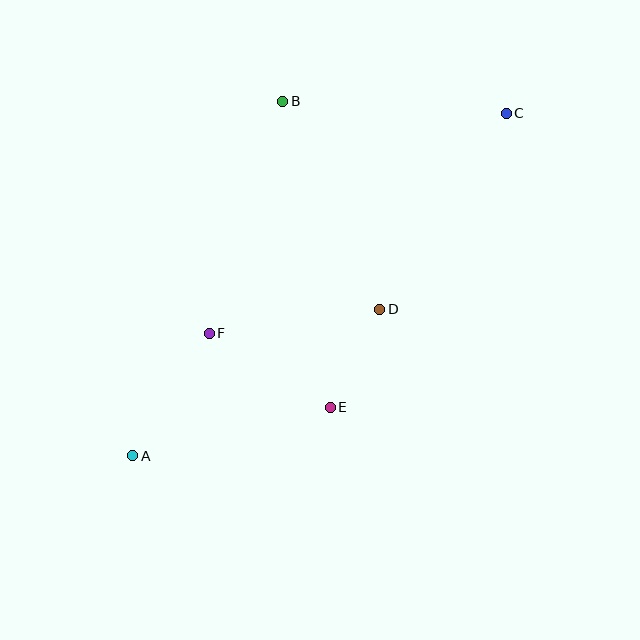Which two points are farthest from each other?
Points A and C are farthest from each other.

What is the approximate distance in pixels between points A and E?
The distance between A and E is approximately 204 pixels.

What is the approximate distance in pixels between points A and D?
The distance between A and D is approximately 287 pixels.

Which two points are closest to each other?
Points D and E are closest to each other.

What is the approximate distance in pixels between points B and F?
The distance between B and F is approximately 244 pixels.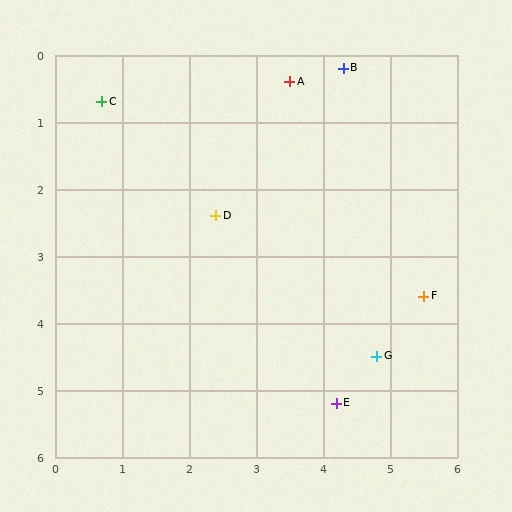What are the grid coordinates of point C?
Point C is at approximately (0.7, 0.7).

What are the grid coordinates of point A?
Point A is at approximately (3.5, 0.4).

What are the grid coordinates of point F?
Point F is at approximately (5.5, 3.6).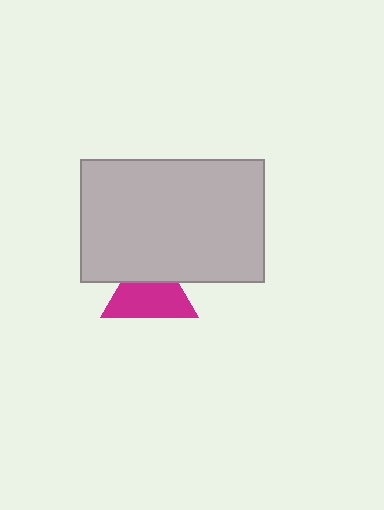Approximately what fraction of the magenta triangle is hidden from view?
Roughly 36% of the magenta triangle is hidden behind the light gray rectangle.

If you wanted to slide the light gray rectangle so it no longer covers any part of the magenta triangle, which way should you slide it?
Slide it up — that is the most direct way to separate the two shapes.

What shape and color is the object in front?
The object in front is a light gray rectangle.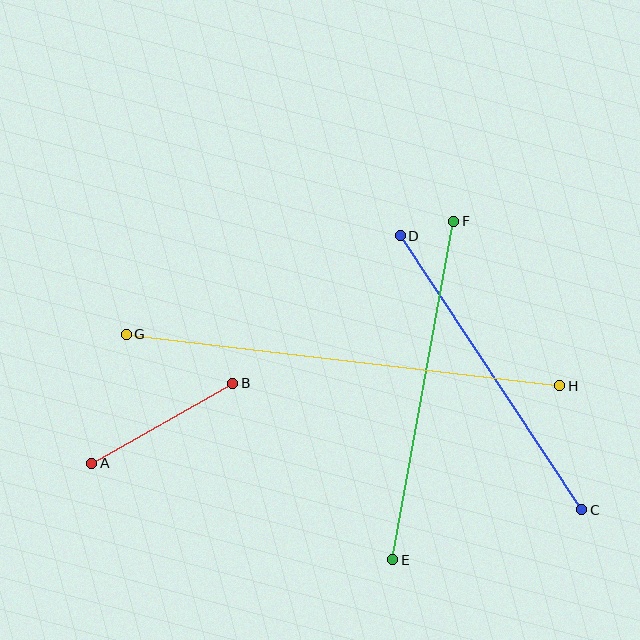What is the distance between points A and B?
The distance is approximately 162 pixels.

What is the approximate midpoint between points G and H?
The midpoint is at approximately (343, 360) pixels.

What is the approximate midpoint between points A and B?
The midpoint is at approximately (162, 423) pixels.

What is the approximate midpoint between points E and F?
The midpoint is at approximately (423, 390) pixels.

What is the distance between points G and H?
The distance is approximately 436 pixels.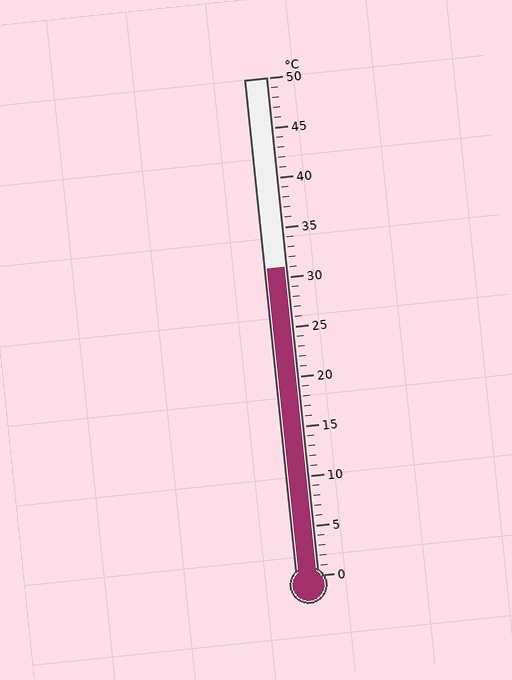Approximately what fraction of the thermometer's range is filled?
The thermometer is filled to approximately 60% of its range.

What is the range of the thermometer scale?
The thermometer scale ranges from 0°C to 50°C.